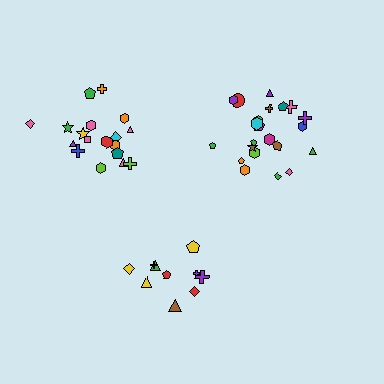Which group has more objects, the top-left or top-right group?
The top-right group.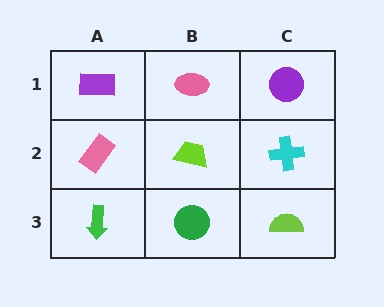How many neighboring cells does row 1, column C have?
2.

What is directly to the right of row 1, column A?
A pink ellipse.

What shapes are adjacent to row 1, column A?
A pink rectangle (row 2, column A), a pink ellipse (row 1, column B).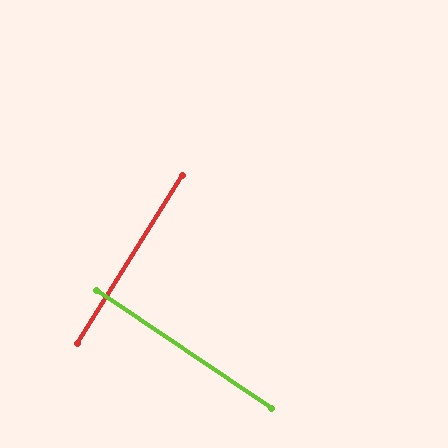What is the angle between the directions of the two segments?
Approximately 88 degrees.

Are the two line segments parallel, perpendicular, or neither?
Perpendicular — they meet at approximately 88°.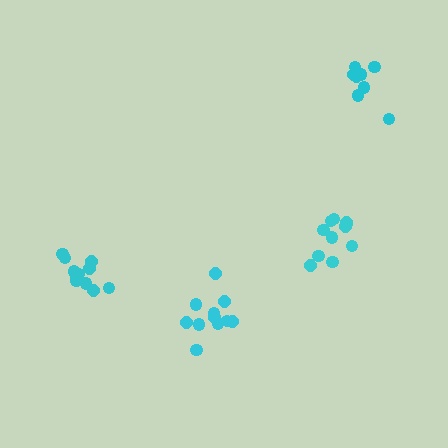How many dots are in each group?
Group 1: 11 dots, Group 2: 11 dots, Group 3: 8 dots, Group 4: 11 dots (41 total).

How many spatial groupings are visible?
There are 4 spatial groupings.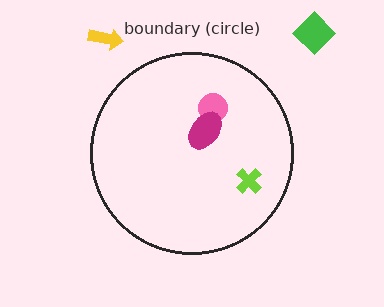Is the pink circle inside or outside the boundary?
Inside.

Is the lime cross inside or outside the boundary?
Inside.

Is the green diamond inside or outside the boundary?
Outside.